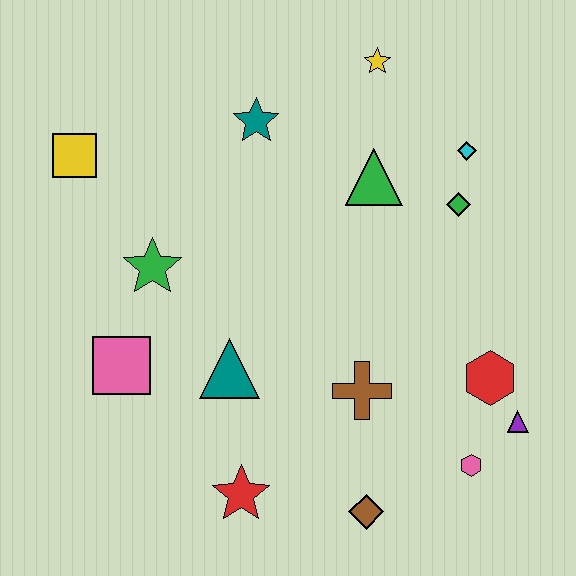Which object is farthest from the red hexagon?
The yellow square is farthest from the red hexagon.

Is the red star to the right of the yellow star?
No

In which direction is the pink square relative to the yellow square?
The pink square is below the yellow square.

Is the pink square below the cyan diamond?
Yes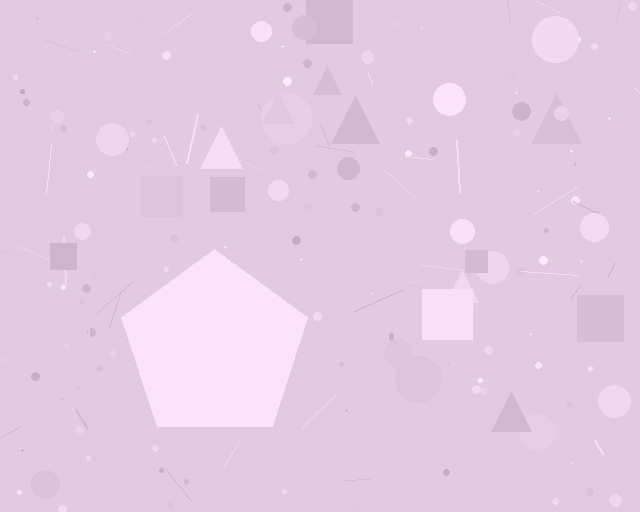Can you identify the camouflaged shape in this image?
The camouflaged shape is a pentagon.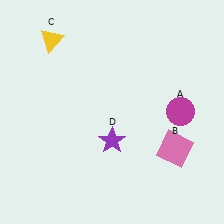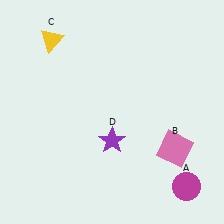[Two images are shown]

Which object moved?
The magenta circle (A) moved down.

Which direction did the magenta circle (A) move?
The magenta circle (A) moved down.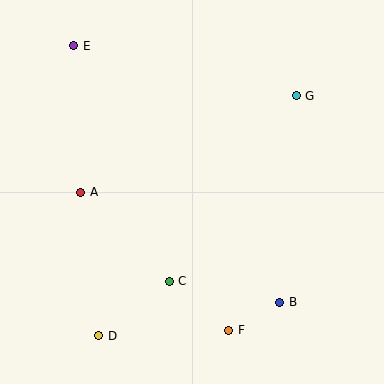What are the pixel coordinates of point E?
Point E is at (74, 46).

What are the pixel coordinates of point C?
Point C is at (169, 281).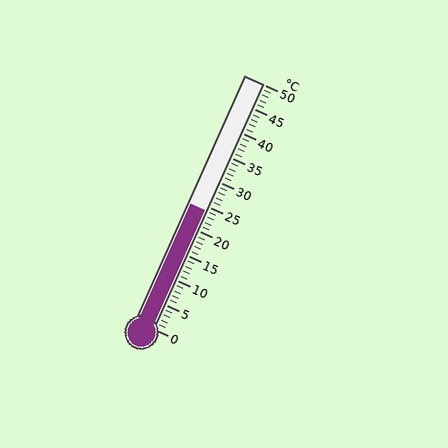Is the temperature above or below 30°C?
The temperature is below 30°C.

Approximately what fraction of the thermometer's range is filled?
The thermometer is filled to approximately 50% of its range.